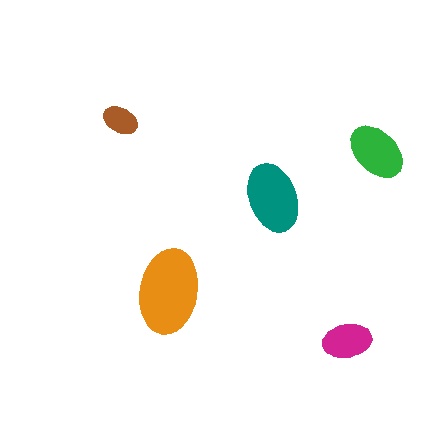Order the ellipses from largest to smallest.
the orange one, the teal one, the green one, the magenta one, the brown one.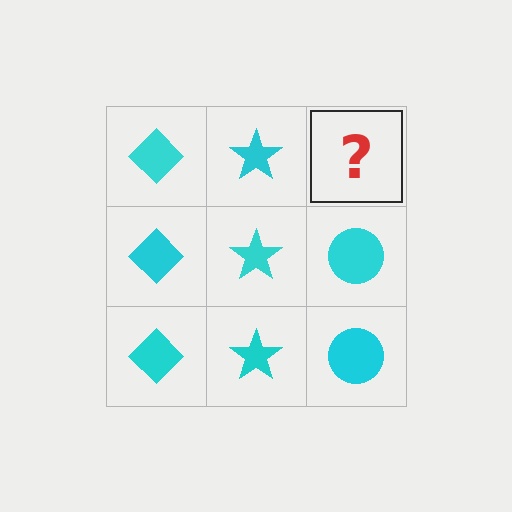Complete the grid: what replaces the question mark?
The question mark should be replaced with a cyan circle.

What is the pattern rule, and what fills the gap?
The rule is that each column has a consistent shape. The gap should be filled with a cyan circle.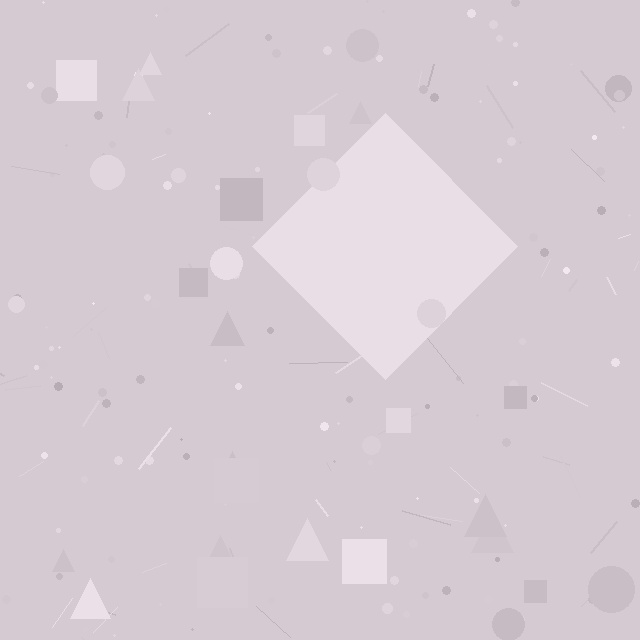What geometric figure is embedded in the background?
A diamond is embedded in the background.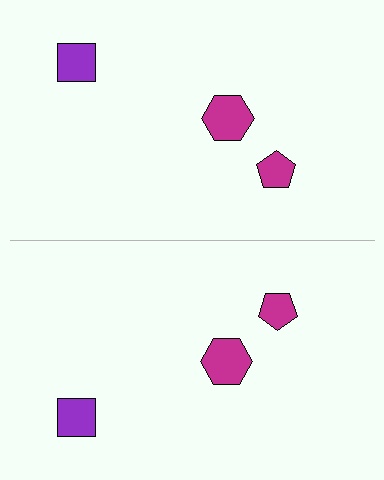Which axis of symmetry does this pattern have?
The pattern has a horizontal axis of symmetry running through the center of the image.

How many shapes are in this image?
There are 6 shapes in this image.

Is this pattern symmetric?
Yes, this pattern has bilateral (reflection) symmetry.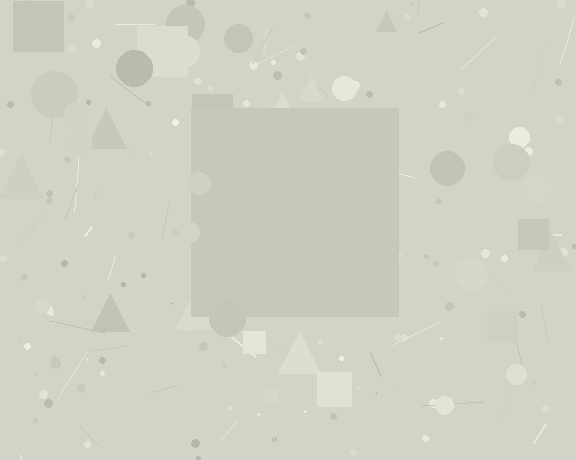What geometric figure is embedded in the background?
A square is embedded in the background.